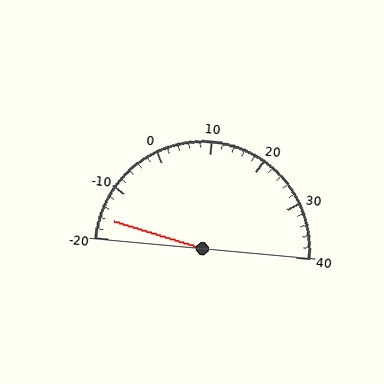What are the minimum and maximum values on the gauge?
The gauge ranges from -20 to 40.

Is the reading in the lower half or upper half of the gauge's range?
The reading is in the lower half of the range (-20 to 40).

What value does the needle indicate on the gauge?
The needle indicates approximately -16.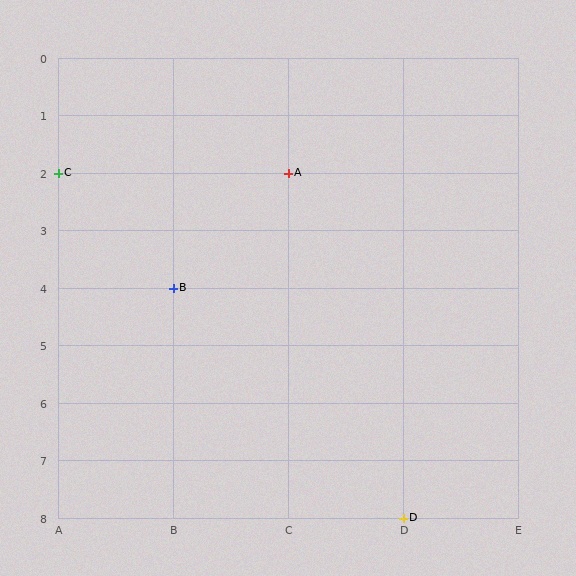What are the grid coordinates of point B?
Point B is at grid coordinates (B, 4).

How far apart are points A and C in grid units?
Points A and C are 2 columns apart.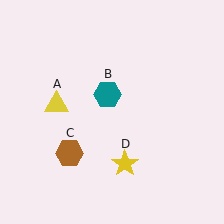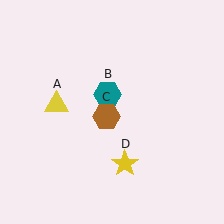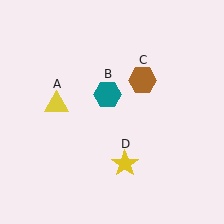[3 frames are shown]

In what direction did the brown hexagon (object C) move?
The brown hexagon (object C) moved up and to the right.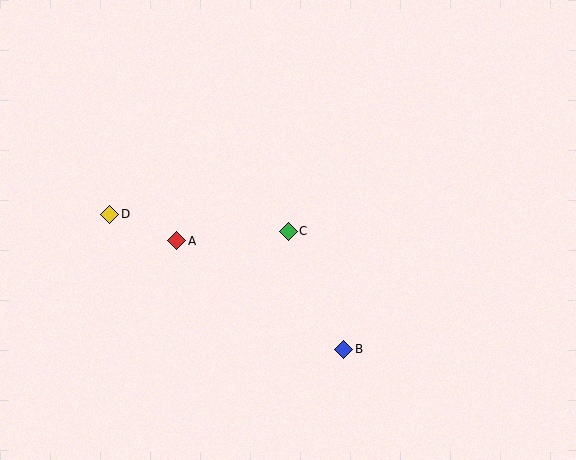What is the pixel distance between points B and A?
The distance between B and A is 199 pixels.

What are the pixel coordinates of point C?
Point C is at (288, 231).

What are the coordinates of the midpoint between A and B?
The midpoint between A and B is at (260, 295).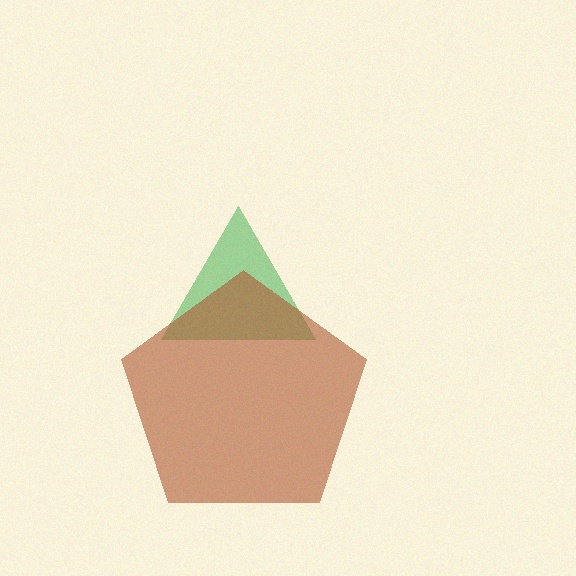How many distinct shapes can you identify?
There are 2 distinct shapes: a green triangle, a brown pentagon.